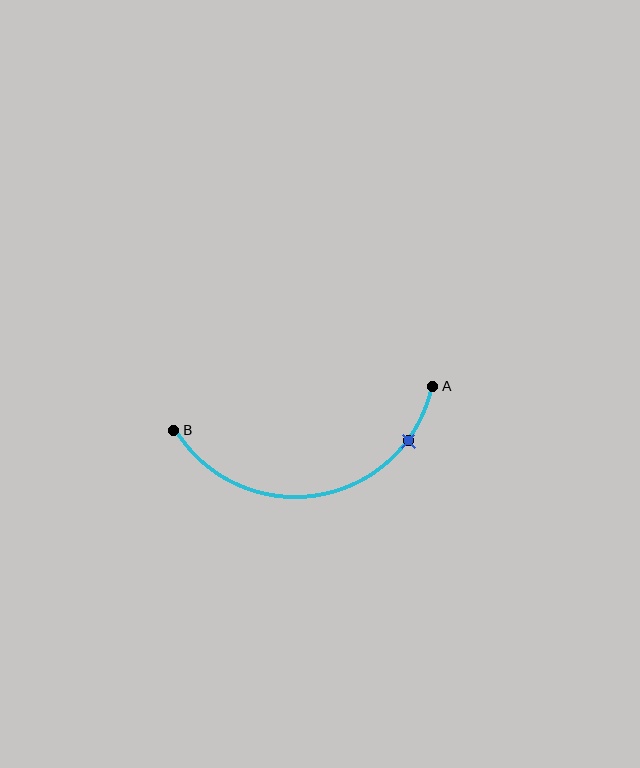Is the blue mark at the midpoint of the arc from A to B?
No. The blue mark lies on the arc but is closer to endpoint A. The arc midpoint would be at the point on the curve equidistant along the arc from both A and B.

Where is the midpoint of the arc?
The arc midpoint is the point on the curve farthest from the straight line joining A and B. It sits below that line.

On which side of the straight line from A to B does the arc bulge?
The arc bulges below the straight line connecting A and B.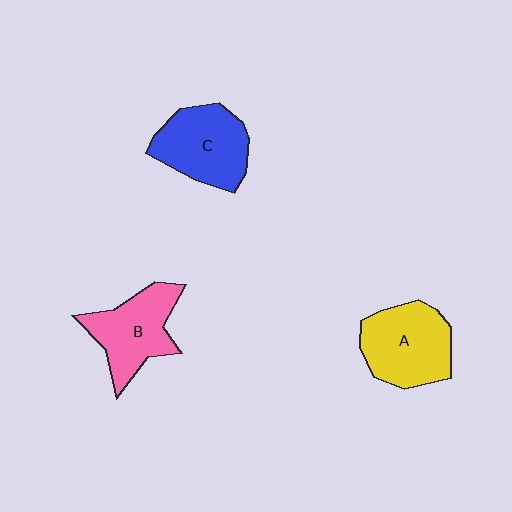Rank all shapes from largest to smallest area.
From largest to smallest: A (yellow), C (blue), B (pink).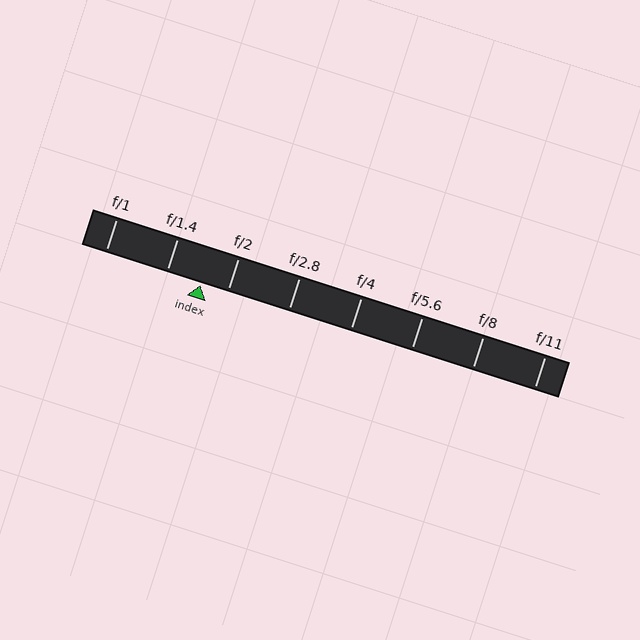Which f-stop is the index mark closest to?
The index mark is closest to f/2.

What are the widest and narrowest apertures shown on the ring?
The widest aperture shown is f/1 and the narrowest is f/11.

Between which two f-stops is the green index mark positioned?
The index mark is between f/1.4 and f/2.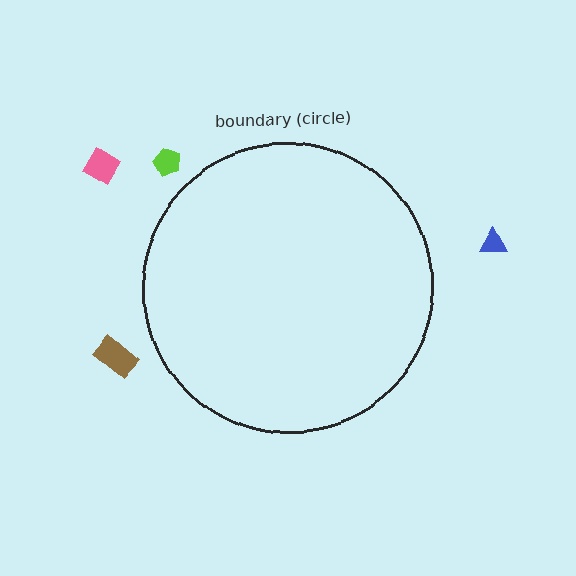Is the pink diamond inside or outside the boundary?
Outside.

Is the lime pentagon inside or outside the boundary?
Outside.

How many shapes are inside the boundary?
0 inside, 4 outside.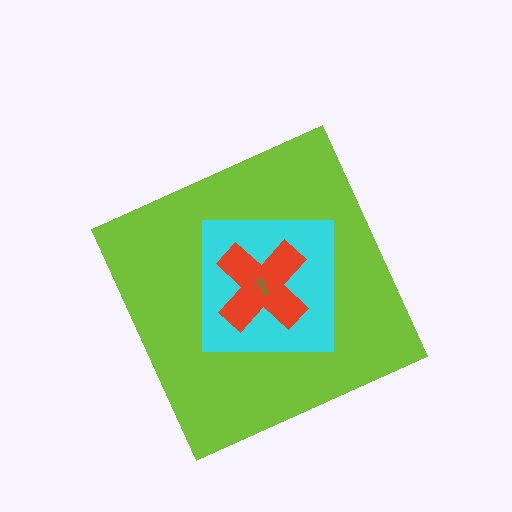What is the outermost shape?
The lime diamond.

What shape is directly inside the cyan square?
The red cross.